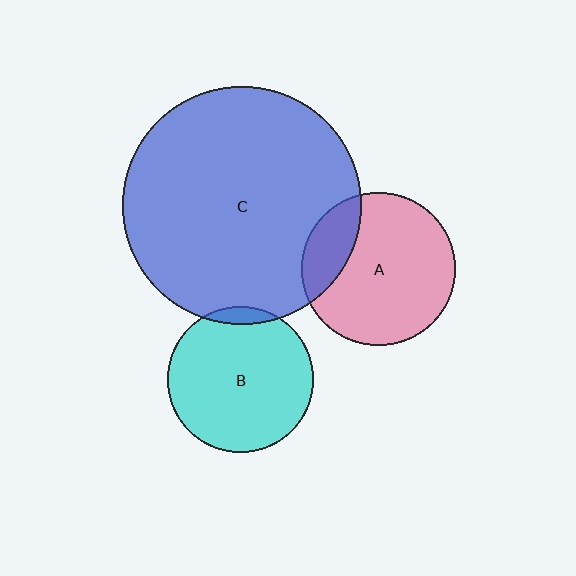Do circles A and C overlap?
Yes.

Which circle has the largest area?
Circle C (blue).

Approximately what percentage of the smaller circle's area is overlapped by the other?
Approximately 20%.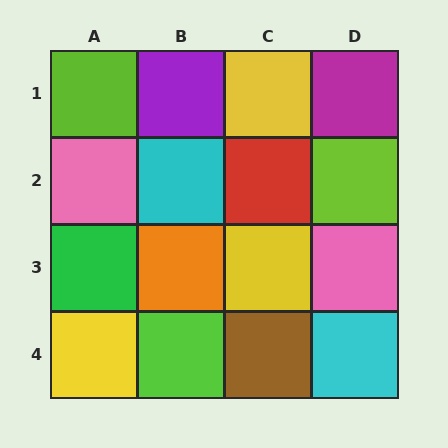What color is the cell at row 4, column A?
Yellow.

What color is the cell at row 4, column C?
Brown.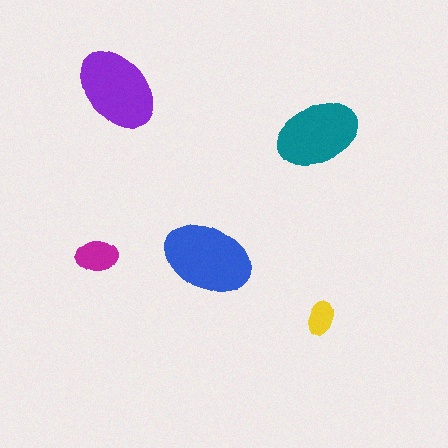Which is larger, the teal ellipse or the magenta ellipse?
The teal one.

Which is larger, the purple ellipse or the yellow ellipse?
The purple one.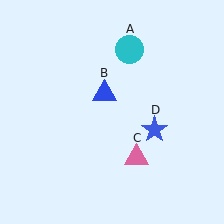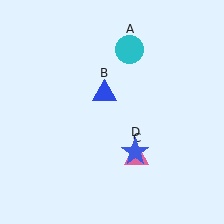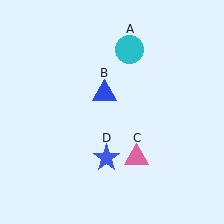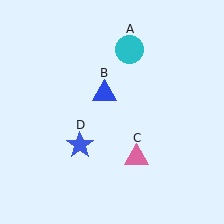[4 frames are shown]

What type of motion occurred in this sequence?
The blue star (object D) rotated clockwise around the center of the scene.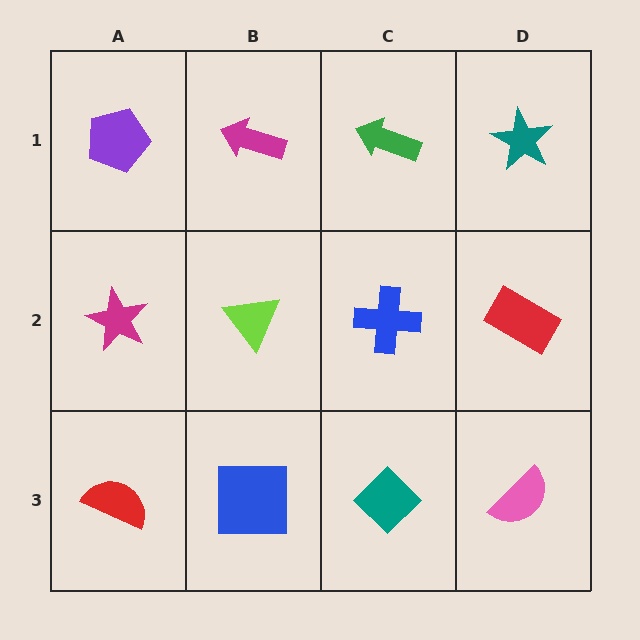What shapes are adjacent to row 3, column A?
A magenta star (row 2, column A), a blue square (row 3, column B).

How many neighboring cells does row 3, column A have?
2.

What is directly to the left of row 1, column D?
A green arrow.